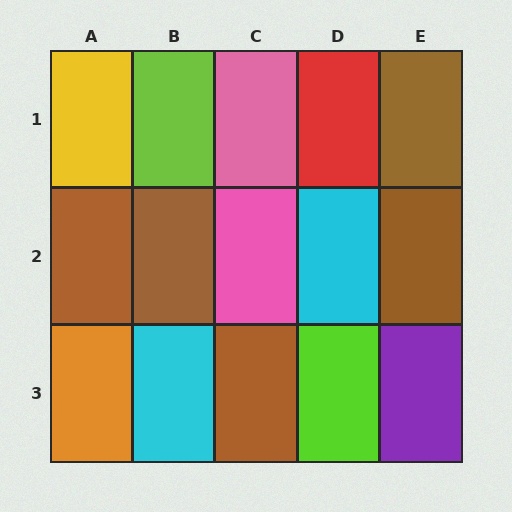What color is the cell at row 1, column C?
Pink.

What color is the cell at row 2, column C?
Pink.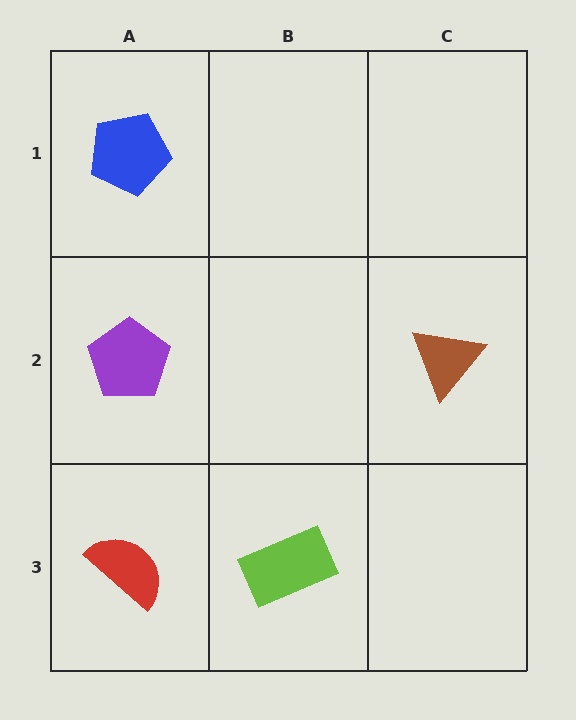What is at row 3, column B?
A lime rectangle.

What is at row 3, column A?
A red semicircle.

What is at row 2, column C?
A brown triangle.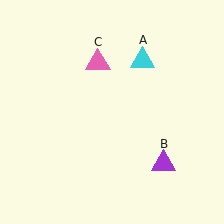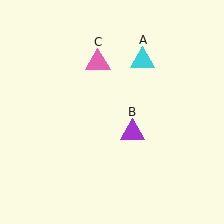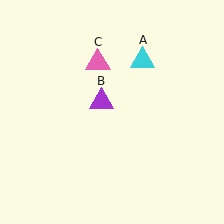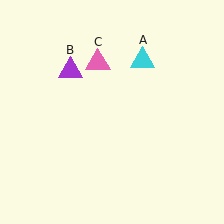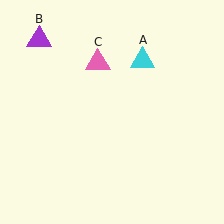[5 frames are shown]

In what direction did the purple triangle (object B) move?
The purple triangle (object B) moved up and to the left.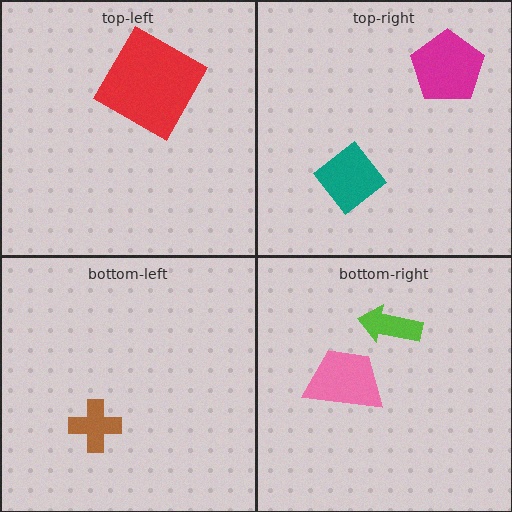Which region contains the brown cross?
The bottom-left region.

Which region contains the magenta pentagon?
The top-right region.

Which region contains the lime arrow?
The bottom-right region.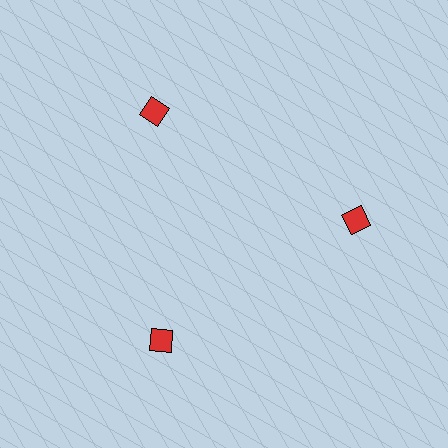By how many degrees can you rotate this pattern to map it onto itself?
The pattern maps onto itself every 120 degrees of rotation.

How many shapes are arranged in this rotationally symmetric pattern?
There are 3 shapes, arranged in 3 groups of 1.